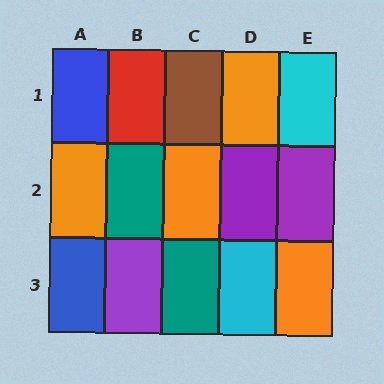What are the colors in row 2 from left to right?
Orange, teal, orange, purple, purple.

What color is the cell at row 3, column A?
Blue.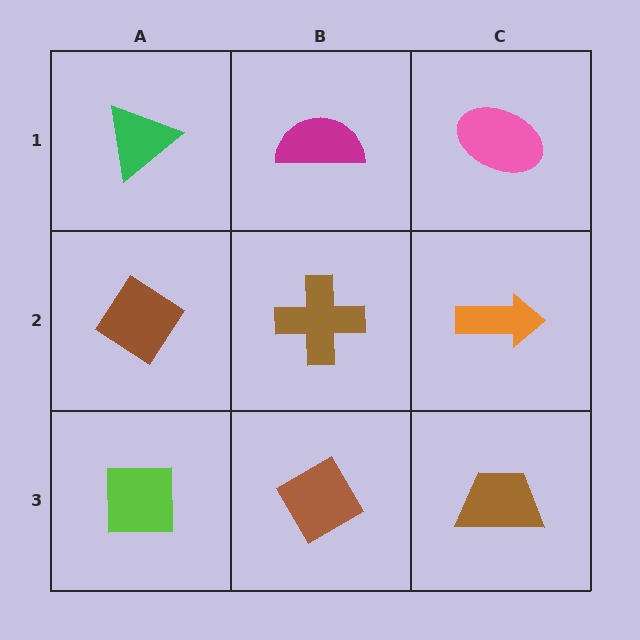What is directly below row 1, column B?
A brown cross.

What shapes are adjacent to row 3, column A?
A brown diamond (row 2, column A), a brown diamond (row 3, column B).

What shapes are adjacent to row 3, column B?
A brown cross (row 2, column B), a lime square (row 3, column A), a brown trapezoid (row 3, column C).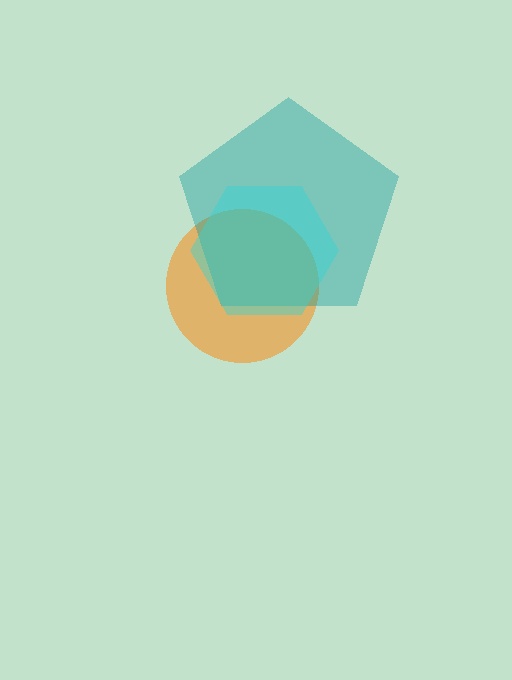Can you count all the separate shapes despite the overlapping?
Yes, there are 3 separate shapes.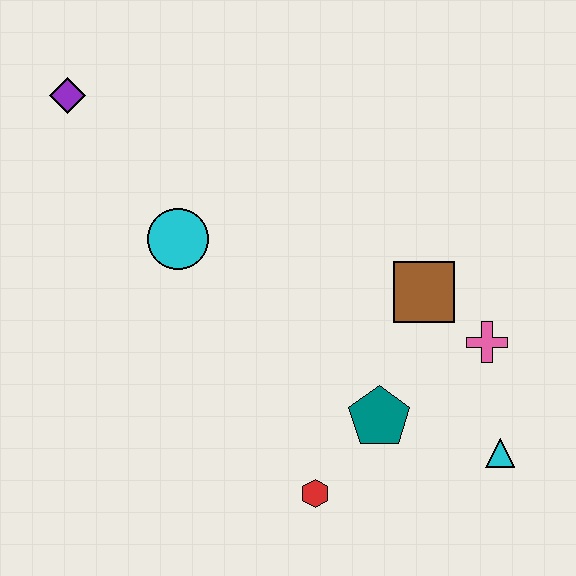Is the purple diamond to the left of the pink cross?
Yes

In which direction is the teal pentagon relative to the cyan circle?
The teal pentagon is to the right of the cyan circle.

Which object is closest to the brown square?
The pink cross is closest to the brown square.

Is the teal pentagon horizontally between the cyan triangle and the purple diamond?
Yes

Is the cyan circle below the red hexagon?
No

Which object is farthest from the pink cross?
The purple diamond is farthest from the pink cross.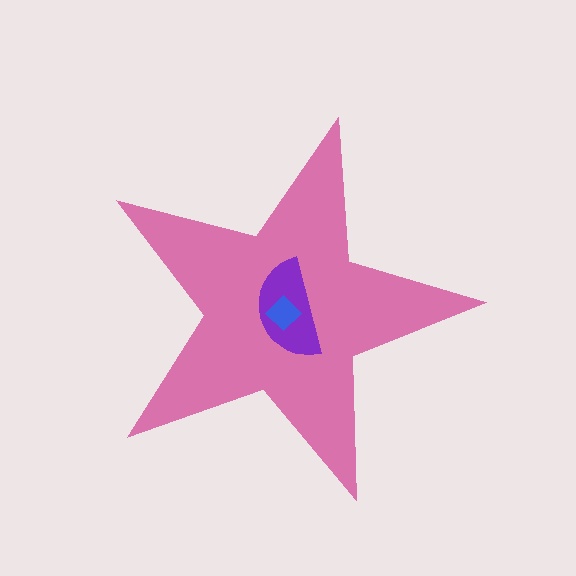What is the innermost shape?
The blue diamond.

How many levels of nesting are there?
3.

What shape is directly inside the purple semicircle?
The blue diamond.